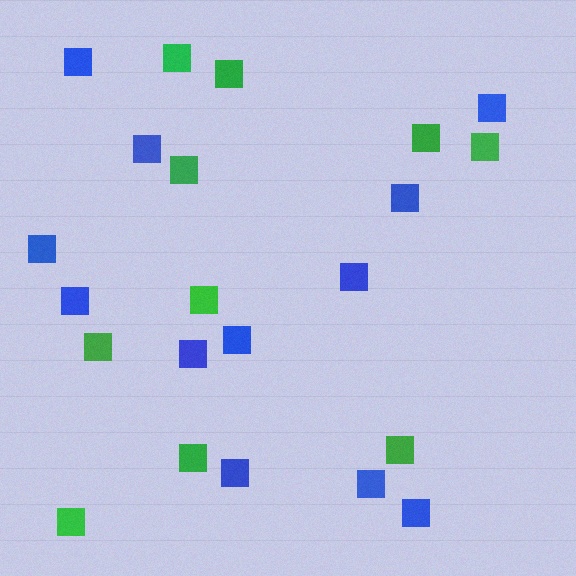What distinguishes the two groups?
There are 2 groups: one group of green squares (10) and one group of blue squares (12).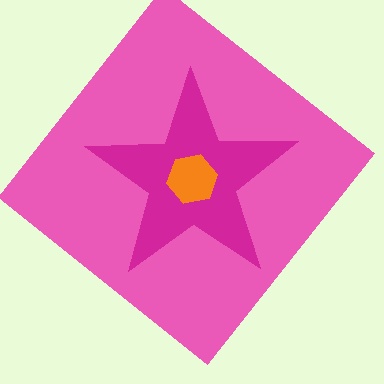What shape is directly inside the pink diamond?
The magenta star.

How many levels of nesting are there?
3.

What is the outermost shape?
The pink diamond.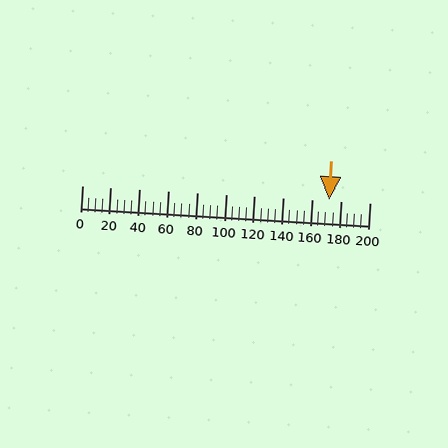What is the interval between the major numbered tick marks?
The major tick marks are spaced 20 units apart.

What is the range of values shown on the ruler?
The ruler shows values from 0 to 200.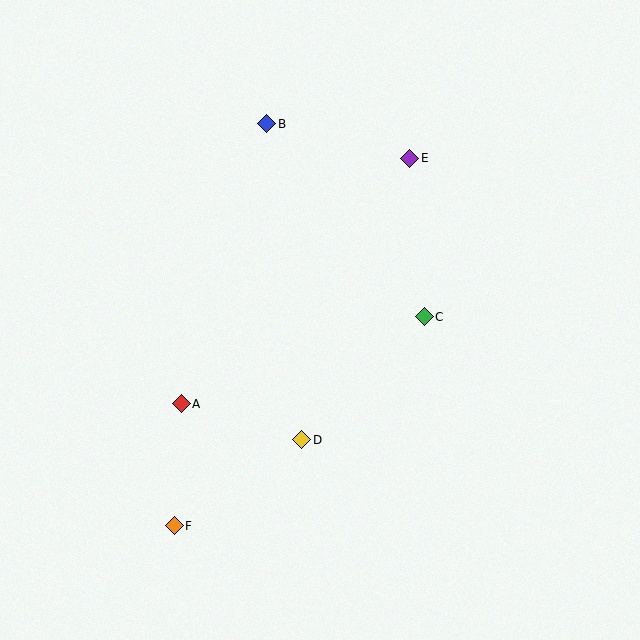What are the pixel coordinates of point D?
Point D is at (301, 440).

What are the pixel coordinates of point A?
Point A is at (181, 404).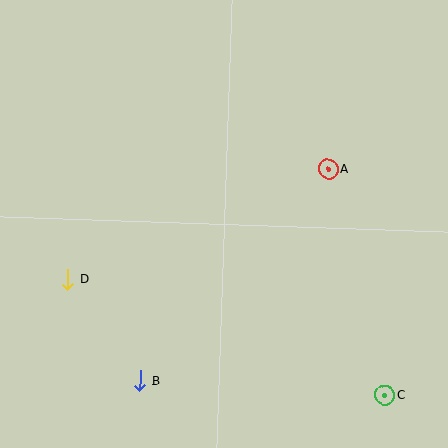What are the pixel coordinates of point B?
Point B is at (140, 380).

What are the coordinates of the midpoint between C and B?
The midpoint between C and B is at (263, 388).